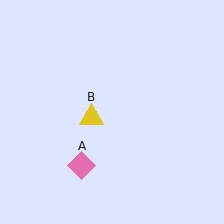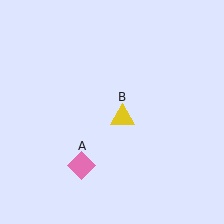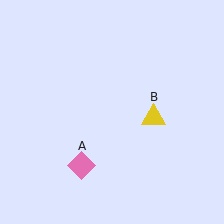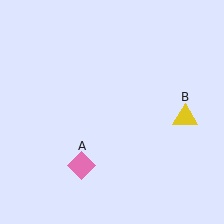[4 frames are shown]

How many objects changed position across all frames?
1 object changed position: yellow triangle (object B).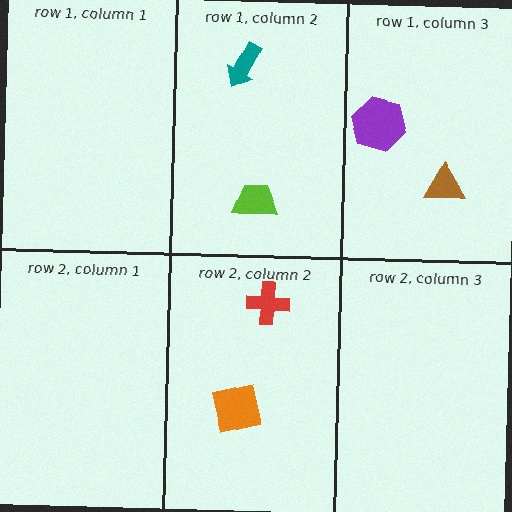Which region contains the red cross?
The row 2, column 2 region.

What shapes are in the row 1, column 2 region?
The lime trapezoid, the teal arrow.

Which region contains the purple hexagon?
The row 1, column 3 region.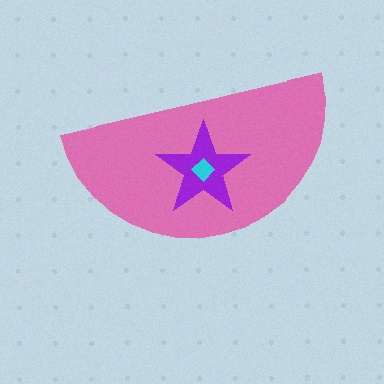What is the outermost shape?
The pink semicircle.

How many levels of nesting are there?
3.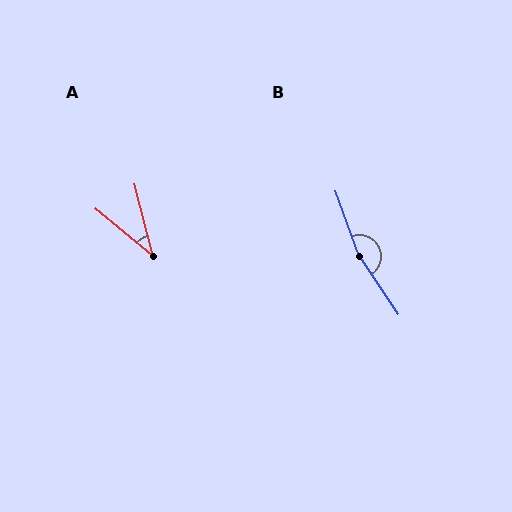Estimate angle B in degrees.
Approximately 165 degrees.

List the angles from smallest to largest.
A (36°), B (165°).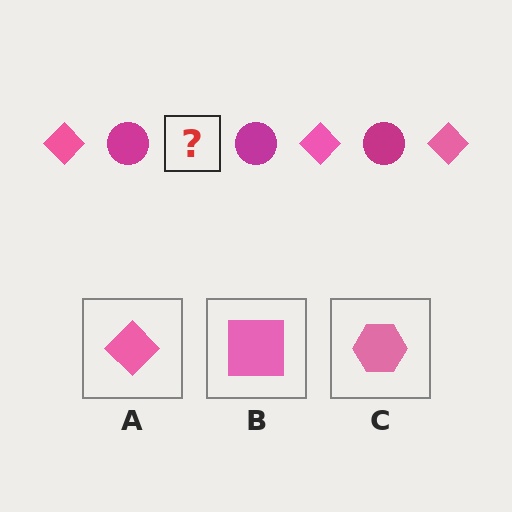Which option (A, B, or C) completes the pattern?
A.